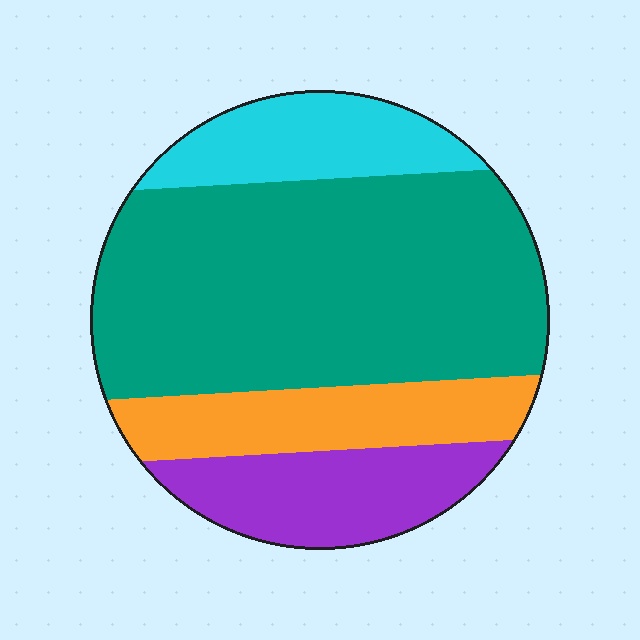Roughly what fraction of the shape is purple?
Purple takes up about one sixth (1/6) of the shape.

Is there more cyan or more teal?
Teal.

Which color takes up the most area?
Teal, at roughly 55%.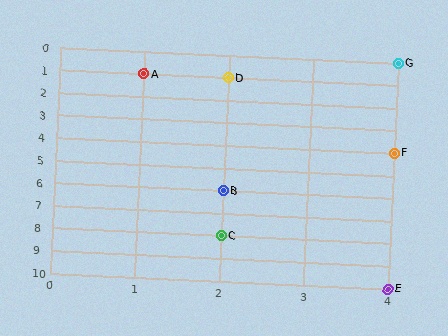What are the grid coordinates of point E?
Point E is at grid coordinates (4, 10).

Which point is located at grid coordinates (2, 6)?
Point B is at (2, 6).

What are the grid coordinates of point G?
Point G is at grid coordinates (4, 0).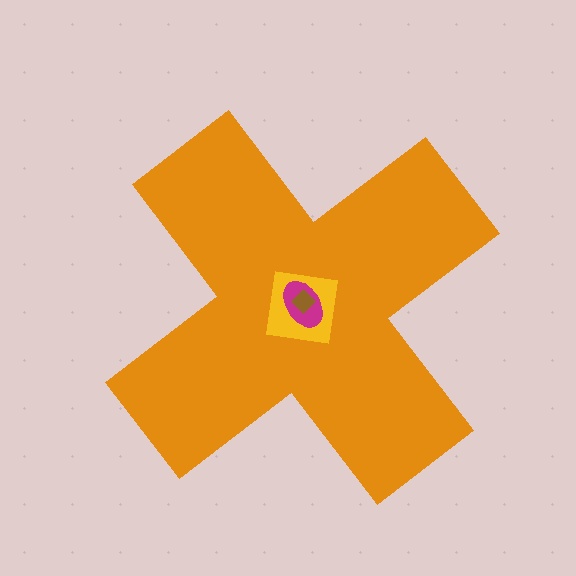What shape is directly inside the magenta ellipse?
The brown diamond.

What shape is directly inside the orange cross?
The yellow square.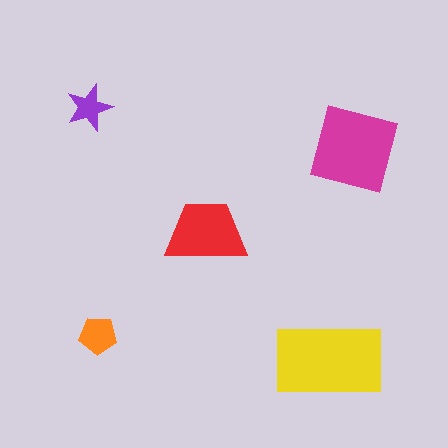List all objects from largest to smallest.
The yellow rectangle, the magenta square, the red trapezoid, the orange pentagon, the purple star.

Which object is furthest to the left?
The purple star is leftmost.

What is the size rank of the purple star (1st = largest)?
5th.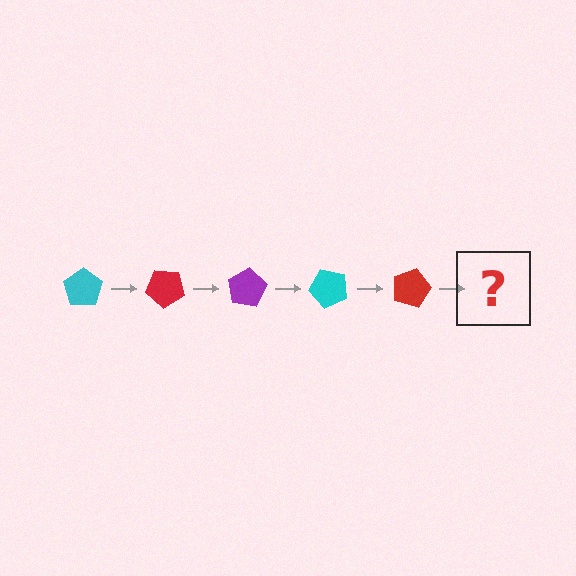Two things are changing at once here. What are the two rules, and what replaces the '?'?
The two rules are that it rotates 40 degrees each step and the color cycles through cyan, red, and purple. The '?' should be a purple pentagon, rotated 200 degrees from the start.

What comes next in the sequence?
The next element should be a purple pentagon, rotated 200 degrees from the start.